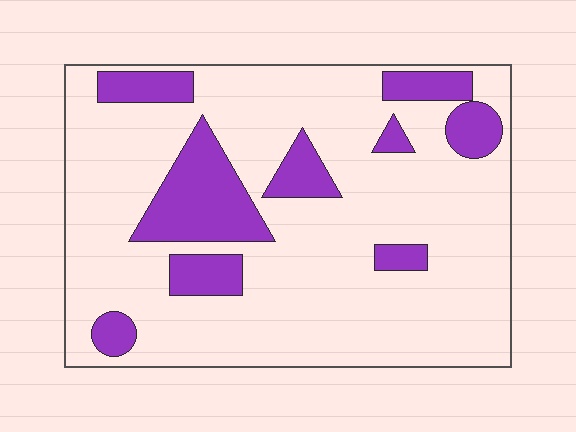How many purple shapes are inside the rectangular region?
9.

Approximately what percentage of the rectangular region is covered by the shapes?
Approximately 20%.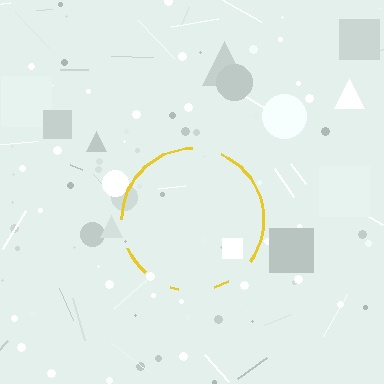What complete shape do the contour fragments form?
The contour fragments form a circle.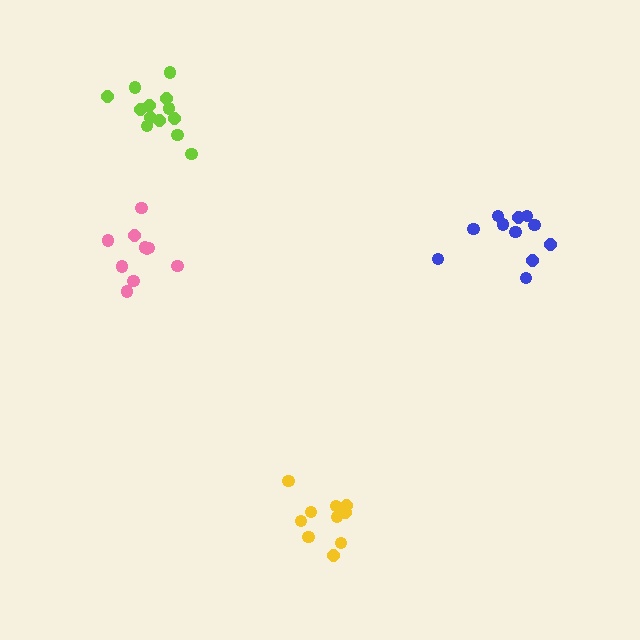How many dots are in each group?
Group 1: 10 dots, Group 2: 13 dots, Group 3: 11 dots, Group 4: 10 dots (44 total).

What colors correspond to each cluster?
The clusters are colored: yellow, lime, blue, pink.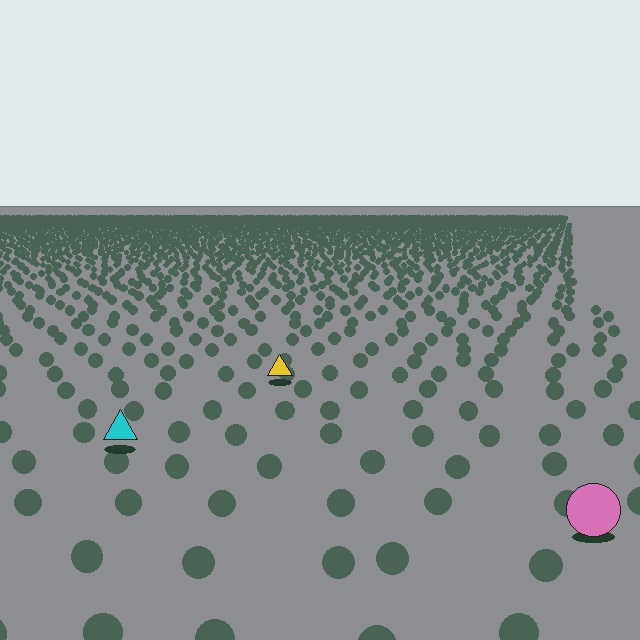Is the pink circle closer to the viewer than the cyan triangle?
Yes. The pink circle is closer — you can tell from the texture gradient: the ground texture is coarser near it.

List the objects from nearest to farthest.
From nearest to farthest: the pink circle, the cyan triangle, the yellow triangle.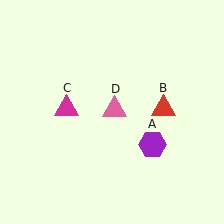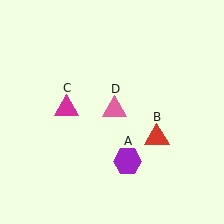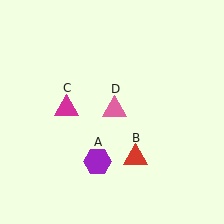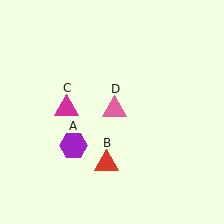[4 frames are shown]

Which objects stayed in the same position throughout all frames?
Magenta triangle (object C) and pink triangle (object D) remained stationary.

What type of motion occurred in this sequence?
The purple hexagon (object A), red triangle (object B) rotated clockwise around the center of the scene.